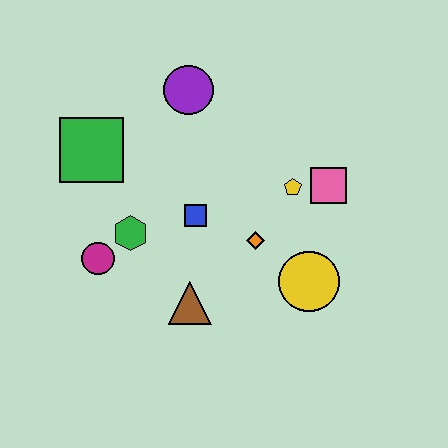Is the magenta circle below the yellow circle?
No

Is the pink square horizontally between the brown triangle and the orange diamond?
No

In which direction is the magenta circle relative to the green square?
The magenta circle is below the green square.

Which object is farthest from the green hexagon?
The pink square is farthest from the green hexagon.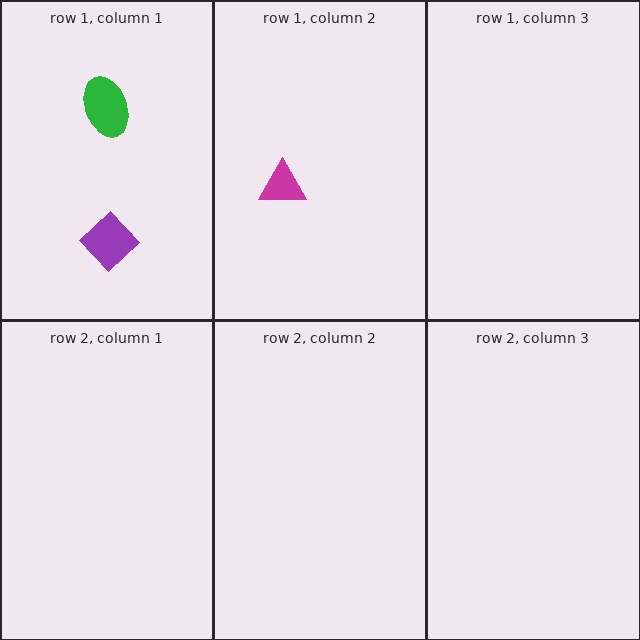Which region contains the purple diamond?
The row 1, column 1 region.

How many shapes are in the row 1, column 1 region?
2.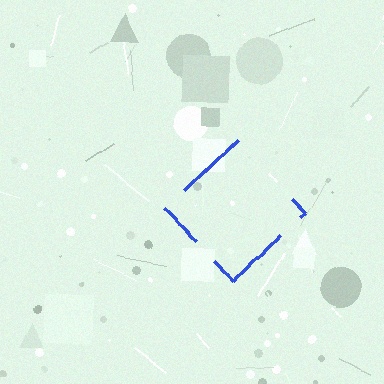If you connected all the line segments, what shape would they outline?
They would outline a diamond.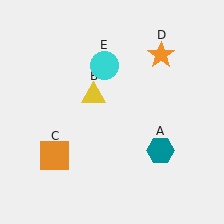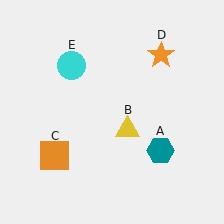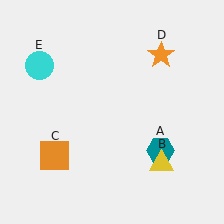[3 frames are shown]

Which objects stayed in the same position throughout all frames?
Teal hexagon (object A) and orange square (object C) and orange star (object D) remained stationary.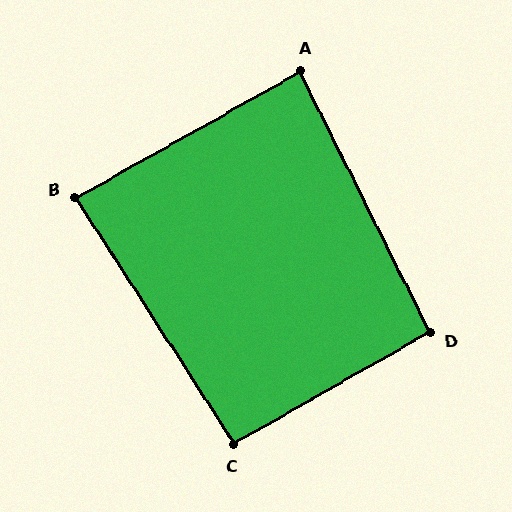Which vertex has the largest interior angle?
D, at approximately 93 degrees.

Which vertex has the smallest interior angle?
B, at approximately 87 degrees.